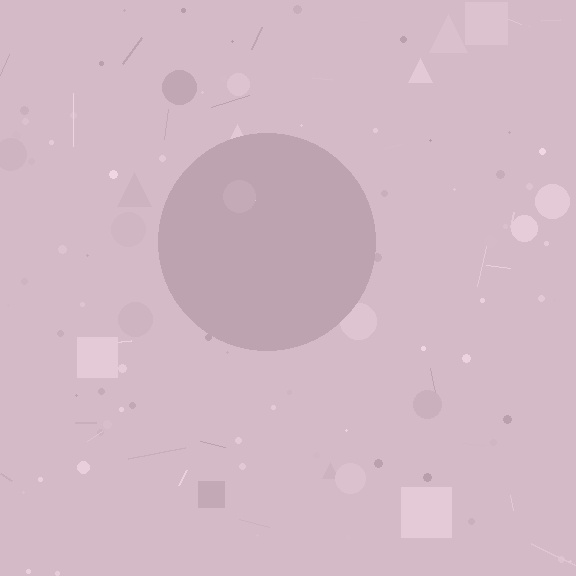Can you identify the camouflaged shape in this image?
The camouflaged shape is a circle.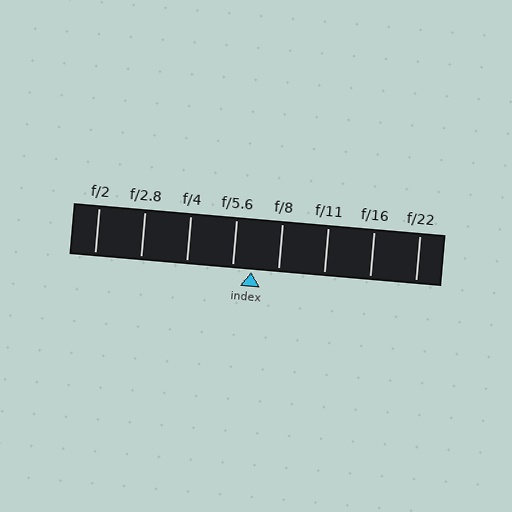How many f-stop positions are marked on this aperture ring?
There are 8 f-stop positions marked.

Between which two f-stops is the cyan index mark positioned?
The index mark is between f/5.6 and f/8.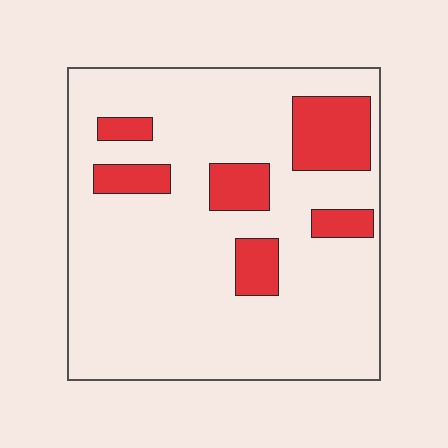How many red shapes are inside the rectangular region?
6.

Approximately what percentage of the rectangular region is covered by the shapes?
Approximately 15%.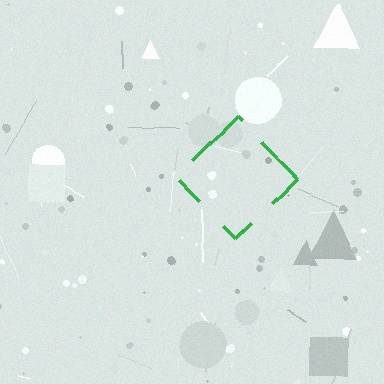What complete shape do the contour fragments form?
The contour fragments form a diamond.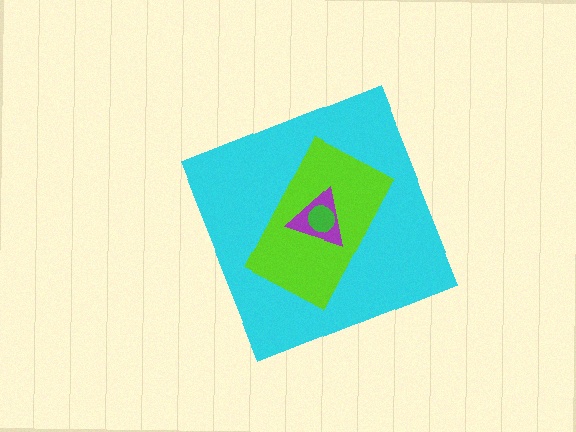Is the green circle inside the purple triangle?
Yes.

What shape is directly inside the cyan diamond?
The lime rectangle.